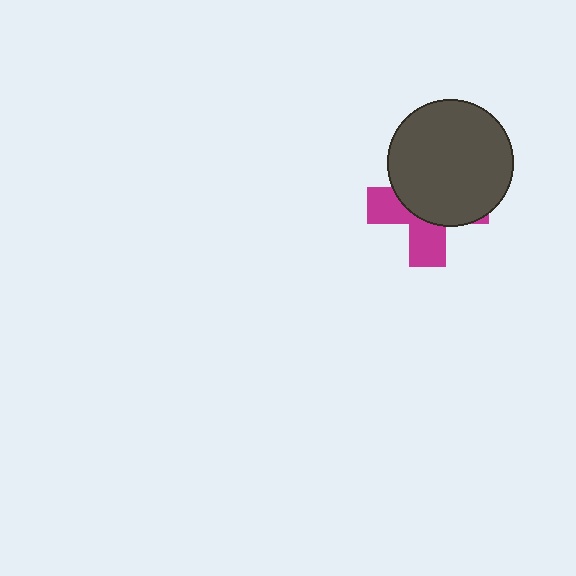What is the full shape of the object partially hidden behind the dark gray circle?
The partially hidden object is a magenta cross.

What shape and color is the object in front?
The object in front is a dark gray circle.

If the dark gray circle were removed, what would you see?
You would see the complete magenta cross.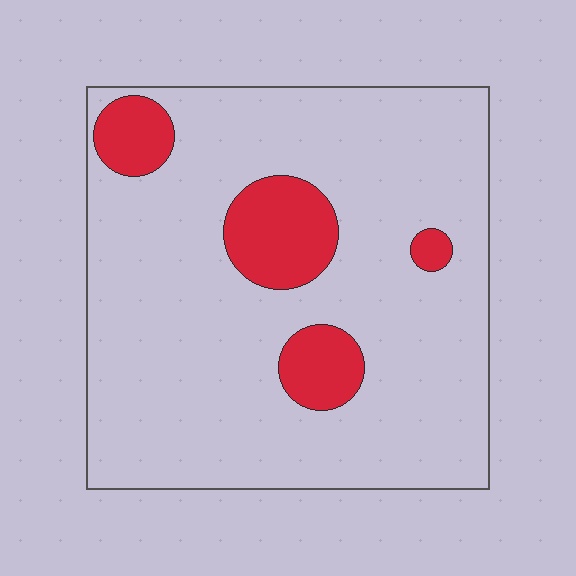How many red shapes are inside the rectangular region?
4.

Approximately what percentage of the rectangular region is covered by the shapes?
Approximately 15%.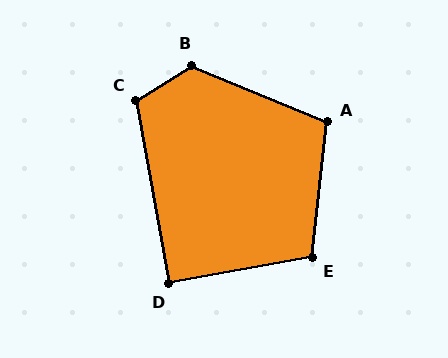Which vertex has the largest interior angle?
B, at approximately 125 degrees.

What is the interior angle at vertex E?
Approximately 106 degrees (obtuse).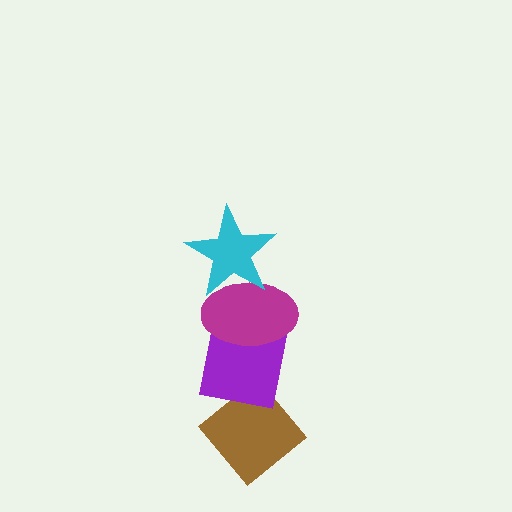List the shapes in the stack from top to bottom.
From top to bottom: the cyan star, the magenta ellipse, the purple square, the brown diamond.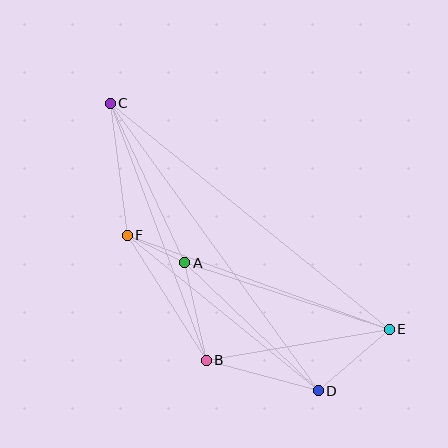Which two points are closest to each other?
Points A and F are closest to each other.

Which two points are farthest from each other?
Points C and E are farthest from each other.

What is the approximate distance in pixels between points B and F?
The distance between B and F is approximately 148 pixels.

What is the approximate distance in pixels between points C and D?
The distance between C and D is approximately 355 pixels.